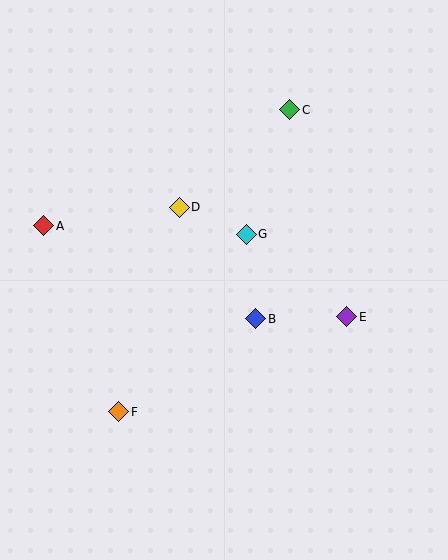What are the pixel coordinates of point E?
Point E is at (347, 317).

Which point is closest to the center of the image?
Point B at (256, 319) is closest to the center.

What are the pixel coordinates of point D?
Point D is at (179, 207).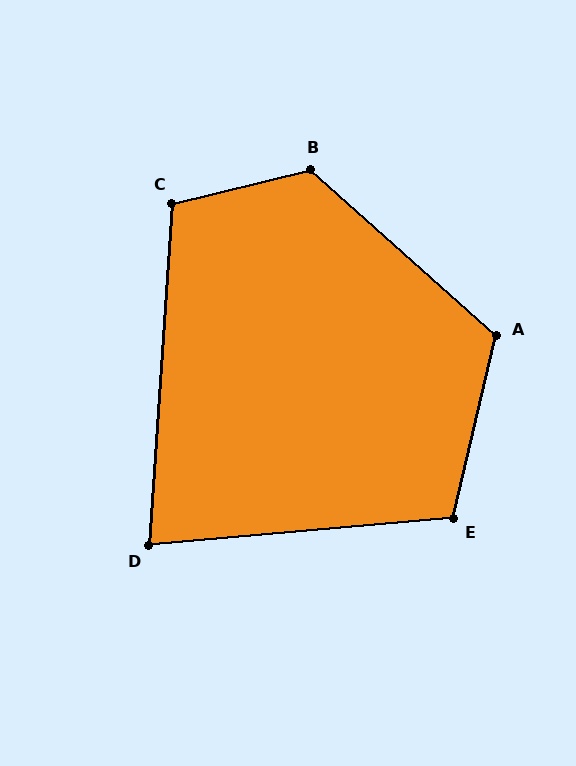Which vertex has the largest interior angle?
B, at approximately 125 degrees.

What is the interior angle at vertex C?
Approximately 107 degrees (obtuse).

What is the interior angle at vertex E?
Approximately 108 degrees (obtuse).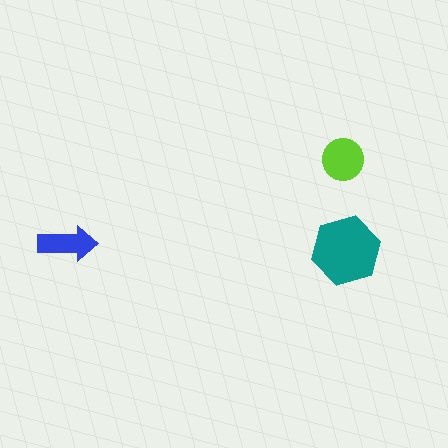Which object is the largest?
The teal hexagon.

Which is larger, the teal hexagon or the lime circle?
The teal hexagon.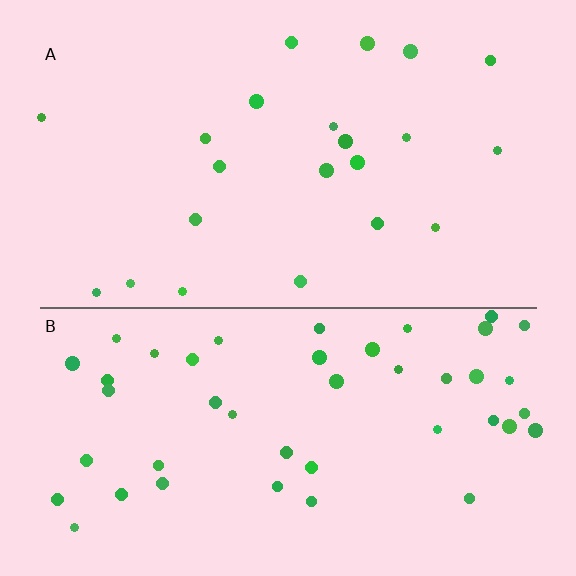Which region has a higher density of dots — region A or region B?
B (the bottom).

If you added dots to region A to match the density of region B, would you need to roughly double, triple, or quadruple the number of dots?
Approximately double.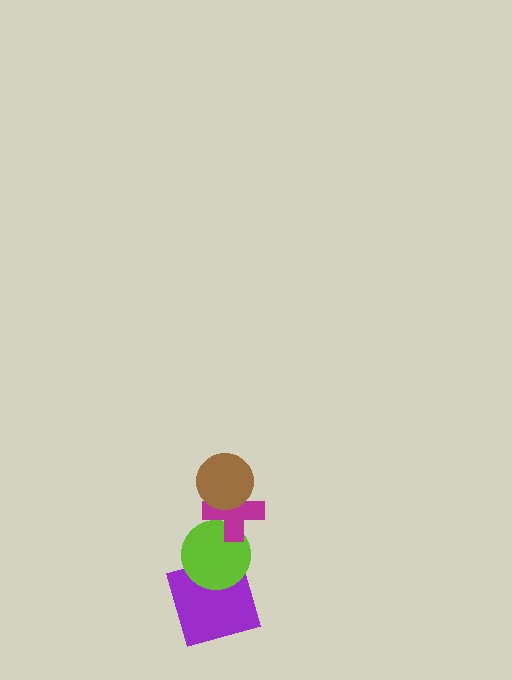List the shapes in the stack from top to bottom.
From top to bottom: the brown circle, the magenta cross, the lime circle, the purple square.